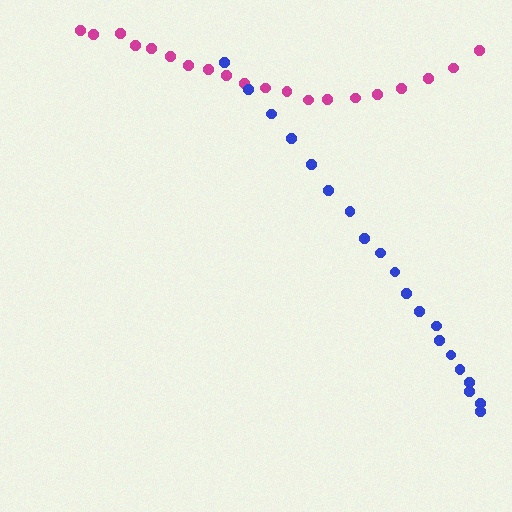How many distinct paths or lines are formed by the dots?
There are 2 distinct paths.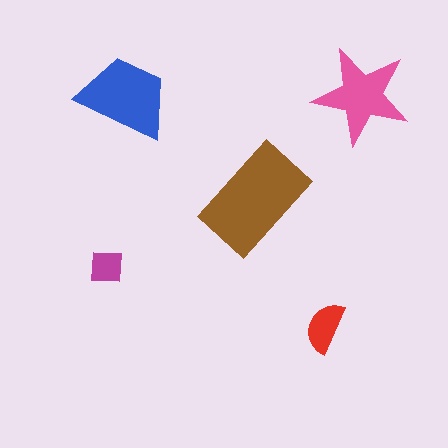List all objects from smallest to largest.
The magenta square, the red semicircle, the pink star, the blue trapezoid, the brown rectangle.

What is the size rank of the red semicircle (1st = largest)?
4th.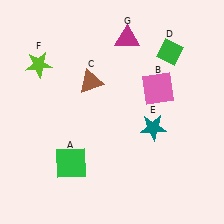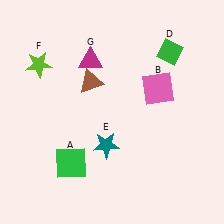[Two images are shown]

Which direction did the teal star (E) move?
The teal star (E) moved left.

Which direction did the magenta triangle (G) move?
The magenta triangle (G) moved left.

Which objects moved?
The objects that moved are: the teal star (E), the magenta triangle (G).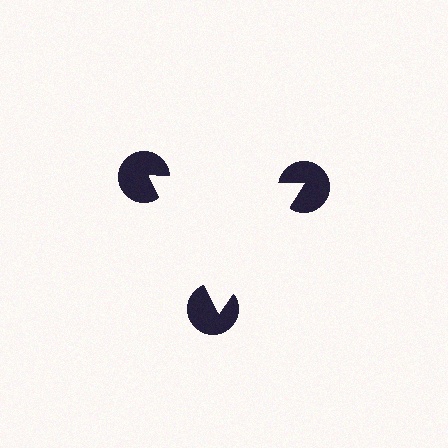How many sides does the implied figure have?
3 sides.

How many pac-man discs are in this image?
There are 3 — one at each vertex of the illusory triangle.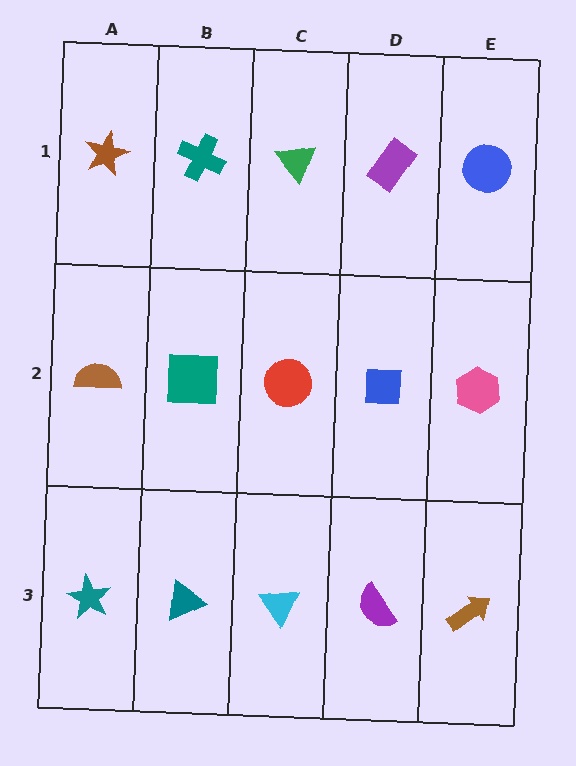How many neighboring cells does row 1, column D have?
3.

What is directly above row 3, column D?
A blue square.